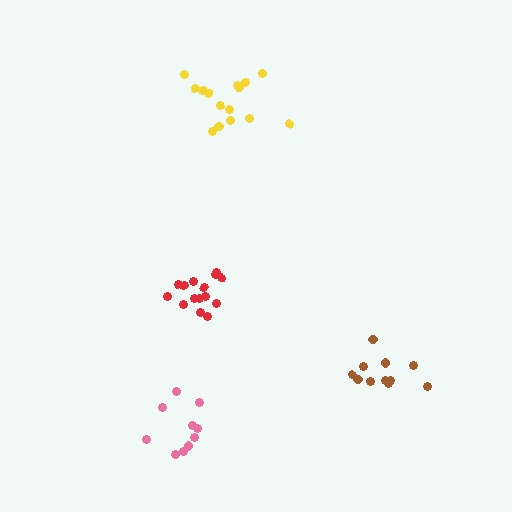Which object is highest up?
The yellow cluster is topmost.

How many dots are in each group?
Group 1: 11 dots, Group 2: 10 dots, Group 3: 15 dots, Group 4: 15 dots (51 total).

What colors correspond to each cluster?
The clusters are colored: brown, pink, yellow, red.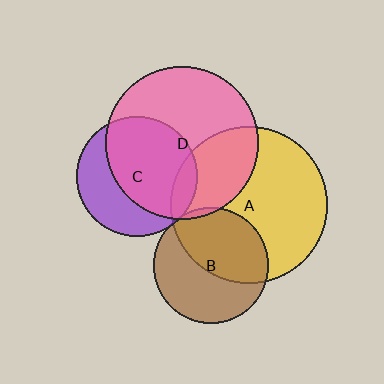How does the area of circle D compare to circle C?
Approximately 1.6 times.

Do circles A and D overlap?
Yes.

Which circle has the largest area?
Circle A (yellow).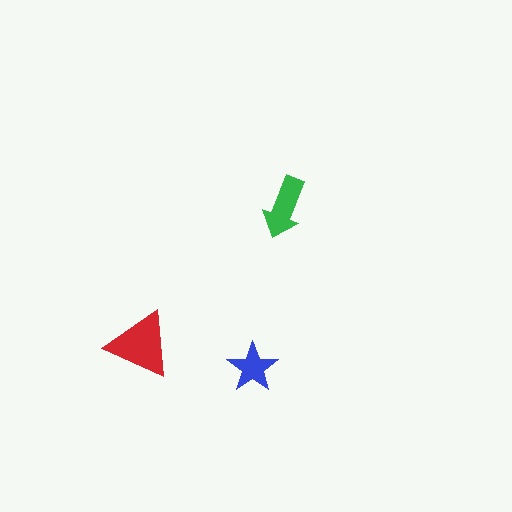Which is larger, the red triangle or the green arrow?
The red triangle.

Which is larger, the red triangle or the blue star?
The red triangle.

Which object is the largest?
The red triangle.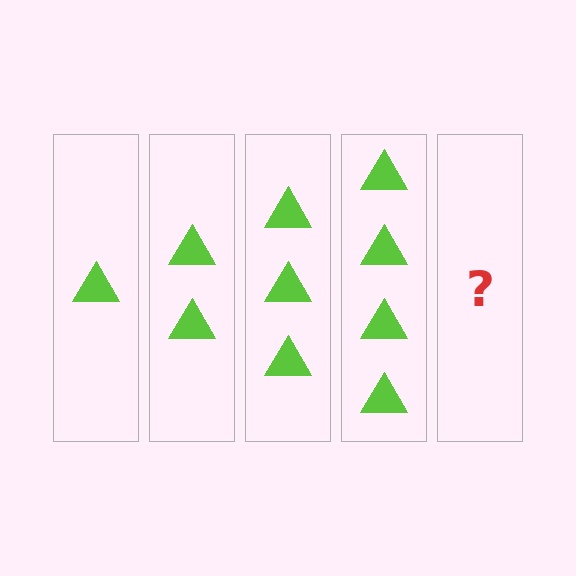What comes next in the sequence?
The next element should be 5 triangles.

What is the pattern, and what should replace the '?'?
The pattern is that each step adds one more triangle. The '?' should be 5 triangles.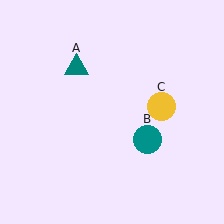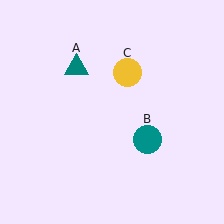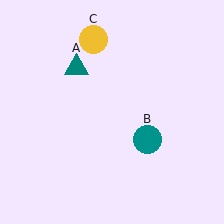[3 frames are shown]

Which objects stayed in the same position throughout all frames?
Teal triangle (object A) and teal circle (object B) remained stationary.